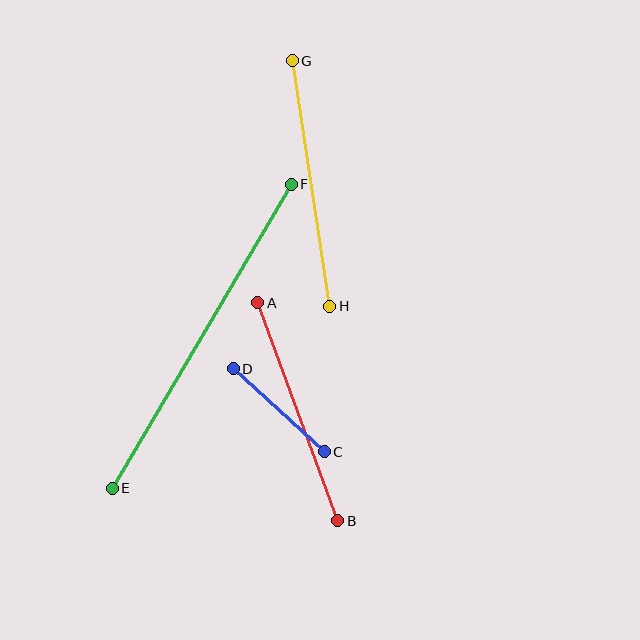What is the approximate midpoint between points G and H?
The midpoint is at approximately (311, 183) pixels.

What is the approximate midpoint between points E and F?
The midpoint is at approximately (202, 336) pixels.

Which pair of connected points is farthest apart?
Points E and F are farthest apart.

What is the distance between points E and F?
The distance is approximately 353 pixels.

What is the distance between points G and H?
The distance is approximately 248 pixels.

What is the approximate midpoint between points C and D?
The midpoint is at approximately (279, 410) pixels.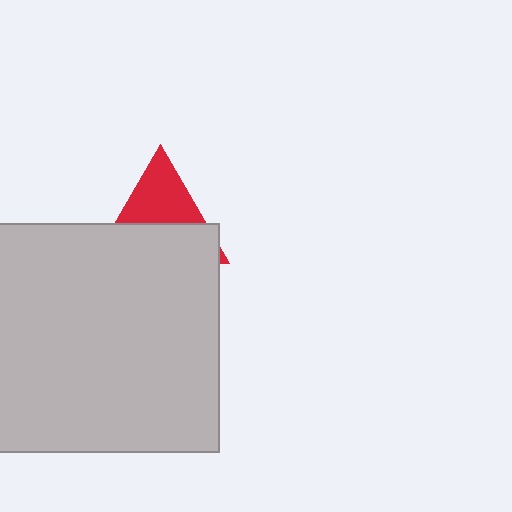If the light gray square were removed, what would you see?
You would see the complete red triangle.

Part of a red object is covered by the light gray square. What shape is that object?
It is a triangle.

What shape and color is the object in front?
The object in front is a light gray square.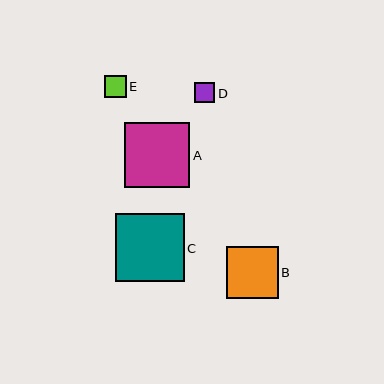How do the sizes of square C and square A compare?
Square C and square A are approximately the same size.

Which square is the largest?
Square C is the largest with a size of approximately 68 pixels.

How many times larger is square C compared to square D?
Square C is approximately 3.4 times the size of square D.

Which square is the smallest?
Square D is the smallest with a size of approximately 20 pixels.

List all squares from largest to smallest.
From largest to smallest: C, A, B, E, D.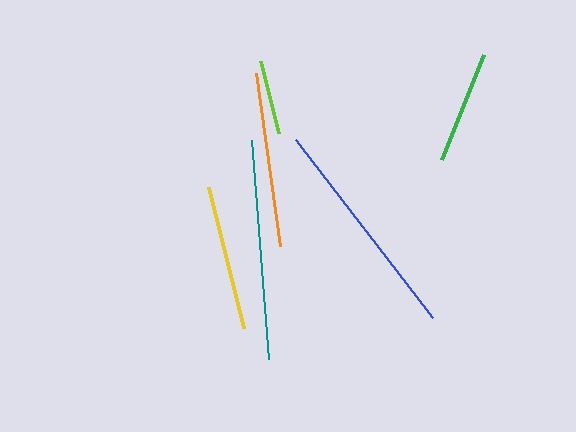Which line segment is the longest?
The blue line is the longest at approximately 224 pixels.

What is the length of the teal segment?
The teal segment is approximately 220 pixels long.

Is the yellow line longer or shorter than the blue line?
The blue line is longer than the yellow line.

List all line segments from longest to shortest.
From longest to shortest: blue, teal, orange, yellow, green, lime.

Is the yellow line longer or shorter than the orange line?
The orange line is longer than the yellow line.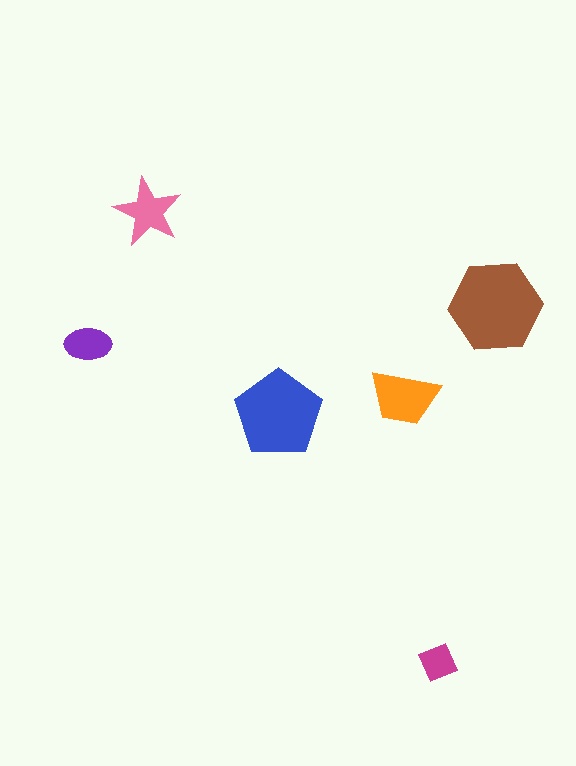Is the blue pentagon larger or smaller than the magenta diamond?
Larger.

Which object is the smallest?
The magenta diamond.